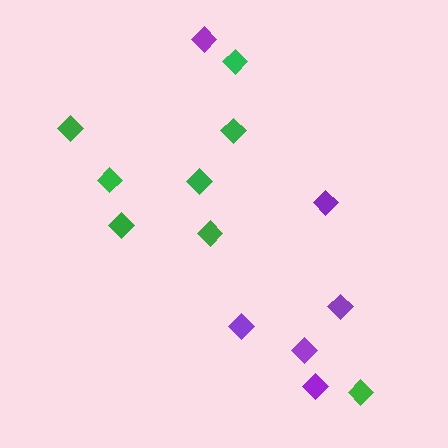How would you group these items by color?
There are 2 groups: one group of purple diamonds (6) and one group of green diamonds (8).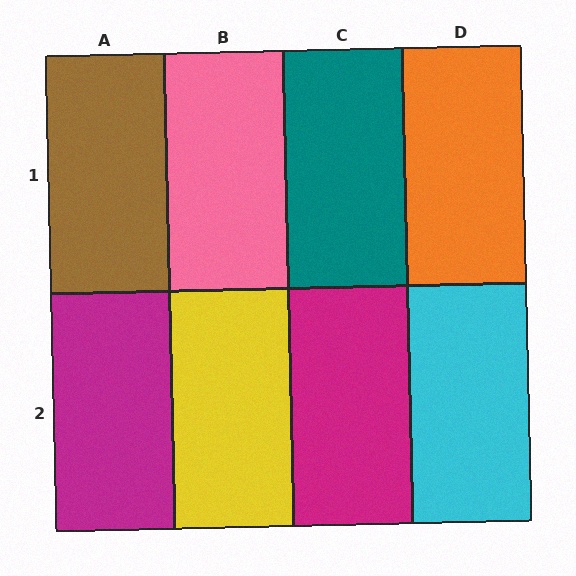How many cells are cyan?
1 cell is cyan.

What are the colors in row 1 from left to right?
Brown, pink, teal, orange.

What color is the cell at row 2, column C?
Magenta.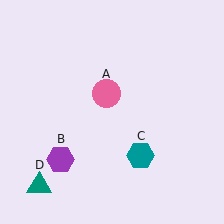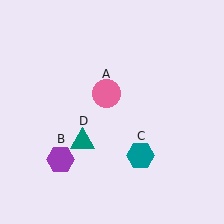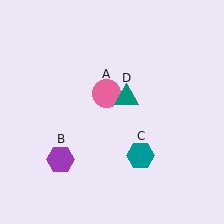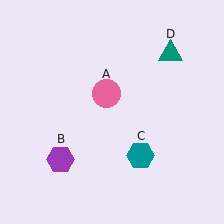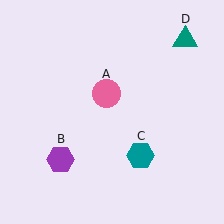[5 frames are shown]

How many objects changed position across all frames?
1 object changed position: teal triangle (object D).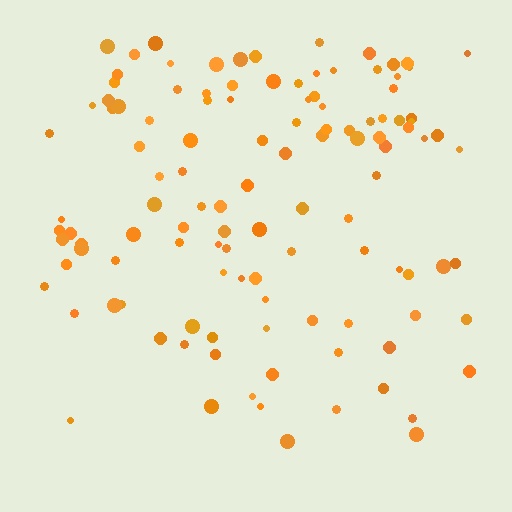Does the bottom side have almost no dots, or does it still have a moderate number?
Still a moderate number, just noticeably fewer than the top.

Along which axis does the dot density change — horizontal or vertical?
Vertical.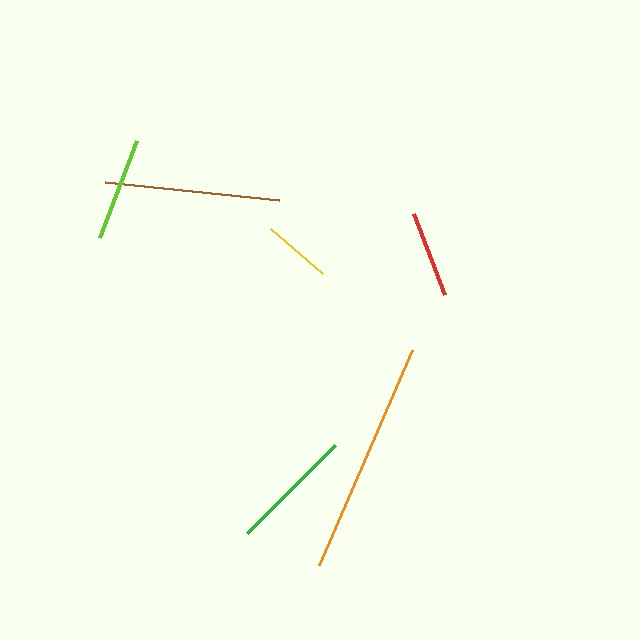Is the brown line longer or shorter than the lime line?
The brown line is longer than the lime line.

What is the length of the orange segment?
The orange segment is approximately 234 pixels long.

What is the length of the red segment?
The red segment is approximately 86 pixels long.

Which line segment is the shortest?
The yellow line is the shortest at approximately 69 pixels.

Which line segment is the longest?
The orange line is the longest at approximately 234 pixels.